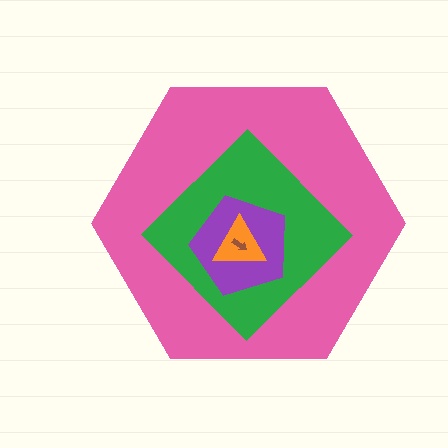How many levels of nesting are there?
5.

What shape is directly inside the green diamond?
The purple pentagon.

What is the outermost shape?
The pink hexagon.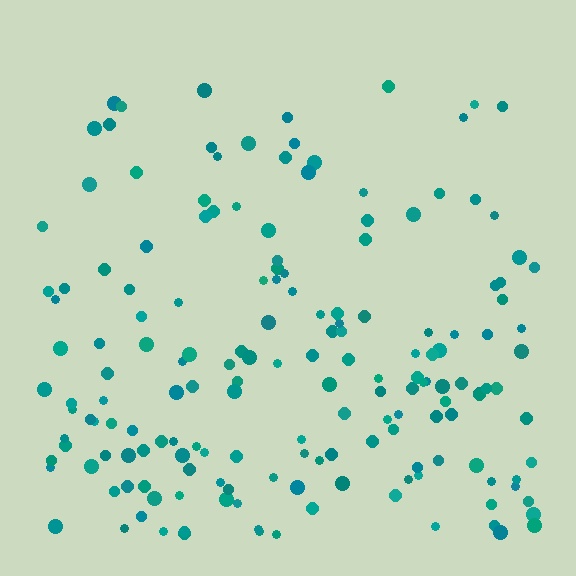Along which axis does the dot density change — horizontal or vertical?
Vertical.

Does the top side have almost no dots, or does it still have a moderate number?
Still a moderate number, just noticeably fewer than the bottom.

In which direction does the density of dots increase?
From top to bottom, with the bottom side densest.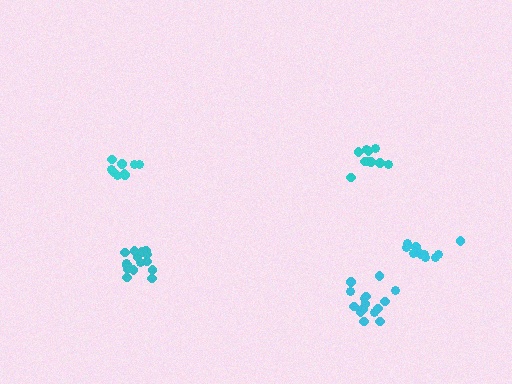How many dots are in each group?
Group 1: 9 dots, Group 2: 15 dots, Group 3: 15 dots, Group 4: 10 dots, Group 5: 10 dots (59 total).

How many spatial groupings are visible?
There are 5 spatial groupings.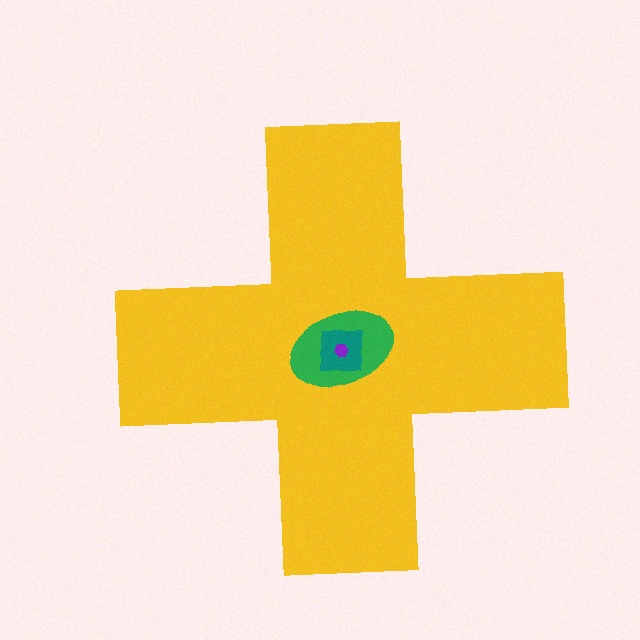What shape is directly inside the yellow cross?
The green ellipse.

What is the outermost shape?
The yellow cross.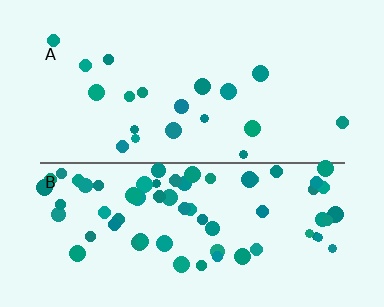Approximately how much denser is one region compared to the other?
Approximately 3.5× — region B over region A.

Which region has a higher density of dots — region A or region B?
B (the bottom).